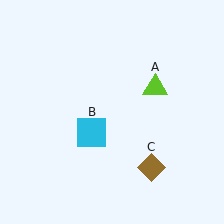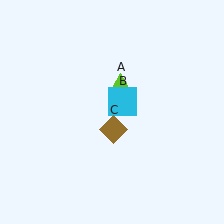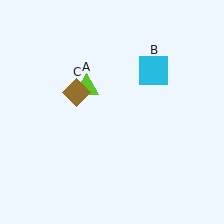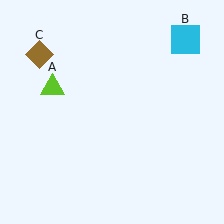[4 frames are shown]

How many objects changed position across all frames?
3 objects changed position: lime triangle (object A), cyan square (object B), brown diamond (object C).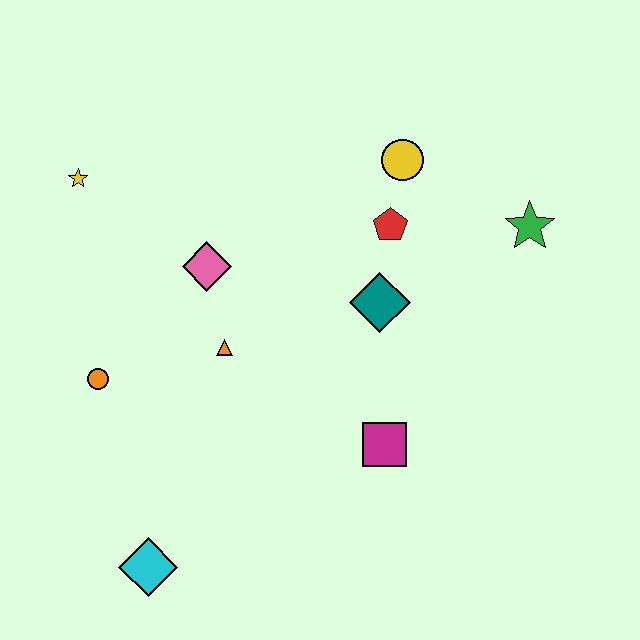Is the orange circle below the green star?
Yes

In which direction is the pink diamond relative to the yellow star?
The pink diamond is to the right of the yellow star.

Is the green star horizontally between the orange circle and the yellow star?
No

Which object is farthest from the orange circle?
The green star is farthest from the orange circle.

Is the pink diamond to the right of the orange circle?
Yes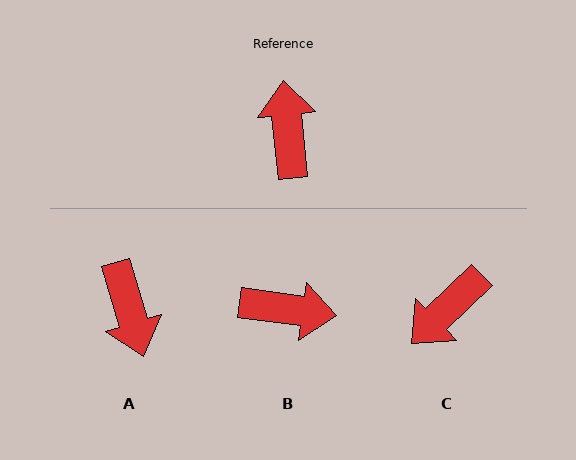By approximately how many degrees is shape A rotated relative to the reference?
Approximately 169 degrees clockwise.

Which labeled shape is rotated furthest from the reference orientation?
A, about 169 degrees away.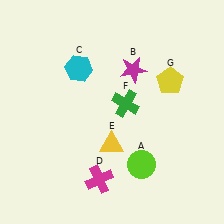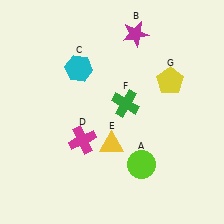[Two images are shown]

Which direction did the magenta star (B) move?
The magenta star (B) moved up.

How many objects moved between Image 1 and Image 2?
2 objects moved between the two images.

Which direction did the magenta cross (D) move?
The magenta cross (D) moved up.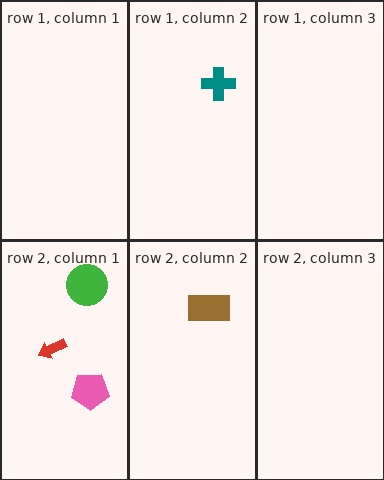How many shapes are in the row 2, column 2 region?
1.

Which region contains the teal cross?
The row 1, column 2 region.